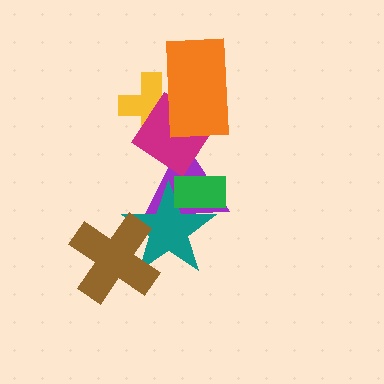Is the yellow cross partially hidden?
Yes, it is partially covered by another shape.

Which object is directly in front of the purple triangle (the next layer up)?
The magenta diamond is directly in front of the purple triangle.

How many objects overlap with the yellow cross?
2 objects overlap with the yellow cross.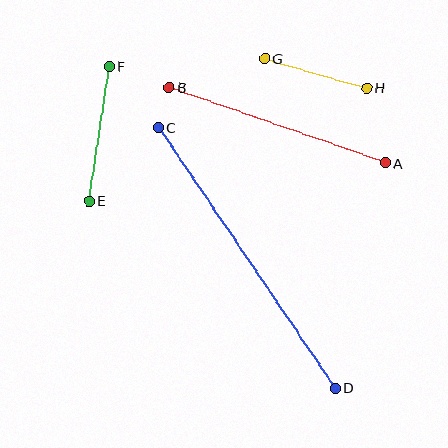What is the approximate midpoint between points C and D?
The midpoint is at approximately (247, 258) pixels.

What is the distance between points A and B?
The distance is approximately 229 pixels.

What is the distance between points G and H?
The distance is approximately 106 pixels.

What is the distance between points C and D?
The distance is approximately 315 pixels.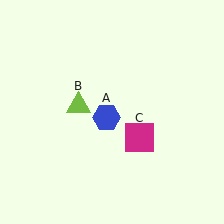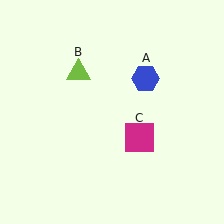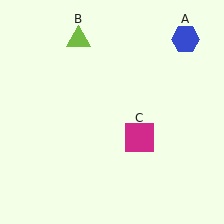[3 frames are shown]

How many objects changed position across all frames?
2 objects changed position: blue hexagon (object A), lime triangle (object B).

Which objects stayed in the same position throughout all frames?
Magenta square (object C) remained stationary.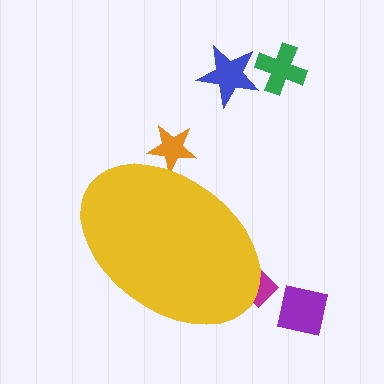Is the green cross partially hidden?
No, the green cross is fully visible.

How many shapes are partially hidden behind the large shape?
2 shapes are partially hidden.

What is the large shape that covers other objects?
A yellow ellipse.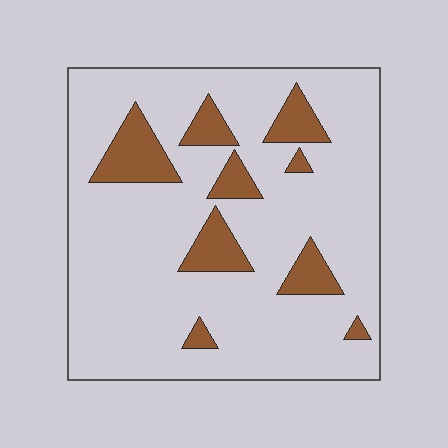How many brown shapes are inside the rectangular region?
9.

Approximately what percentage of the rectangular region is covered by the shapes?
Approximately 15%.